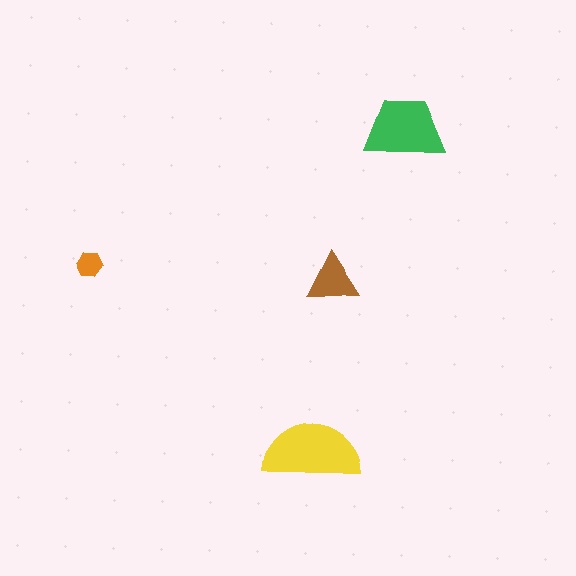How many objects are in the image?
There are 4 objects in the image.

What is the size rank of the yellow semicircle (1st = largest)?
1st.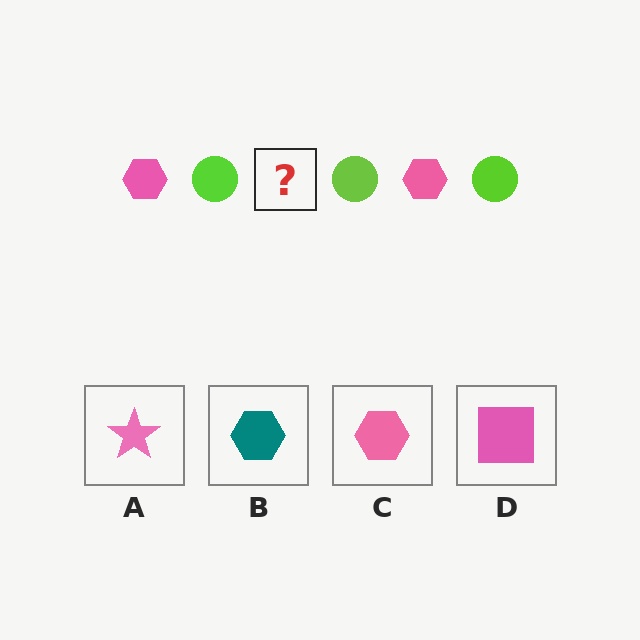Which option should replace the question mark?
Option C.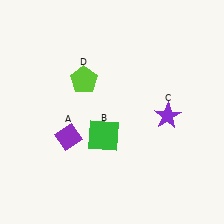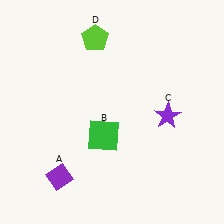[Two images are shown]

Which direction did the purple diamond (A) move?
The purple diamond (A) moved down.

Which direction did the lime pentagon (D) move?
The lime pentagon (D) moved up.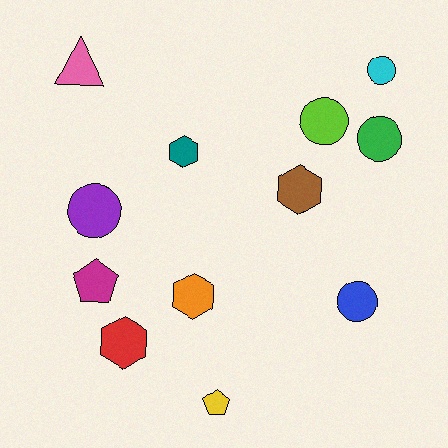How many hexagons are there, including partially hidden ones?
There are 4 hexagons.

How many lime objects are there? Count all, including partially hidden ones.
There is 1 lime object.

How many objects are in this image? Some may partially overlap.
There are 12 objects.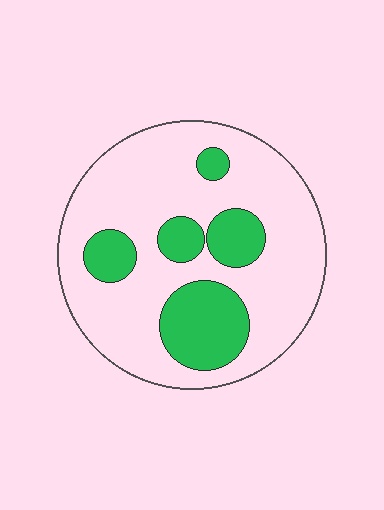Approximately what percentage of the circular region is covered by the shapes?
Approximately 25%.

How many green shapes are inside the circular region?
5.